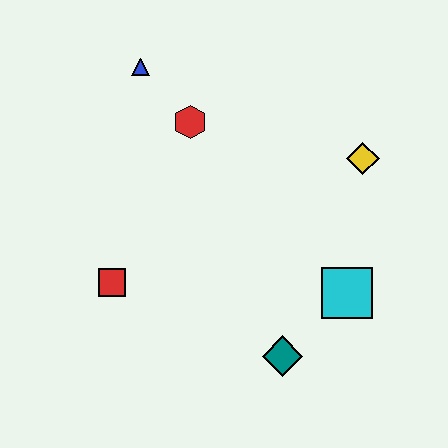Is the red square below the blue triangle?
Yes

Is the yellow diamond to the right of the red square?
Yes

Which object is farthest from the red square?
The yellow diamond is farthest from the red square.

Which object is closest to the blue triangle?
The red hexagon is closest to the blue triangle.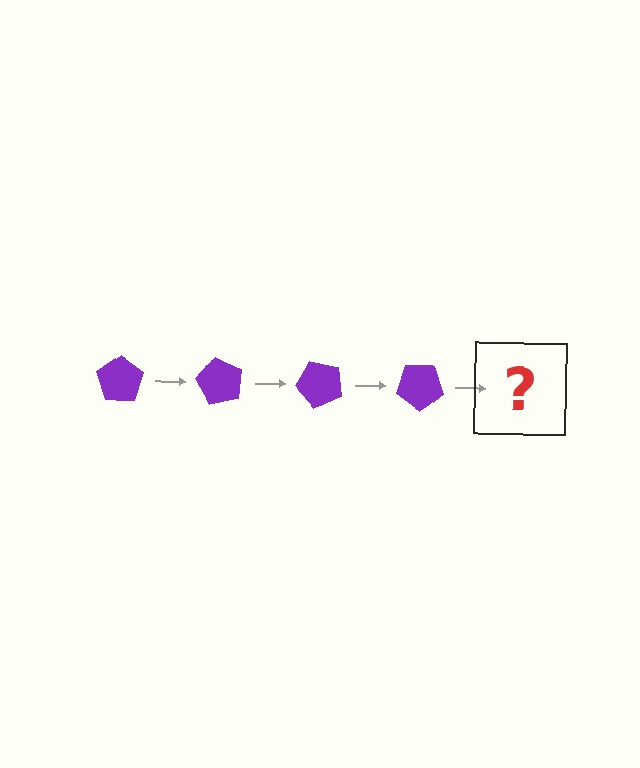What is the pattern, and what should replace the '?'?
The pattern is that the pentagon rotates 60 degrees each step. The '?' should be a purple pentagon rotated 240 degrees.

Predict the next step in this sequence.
The next step is a purple pentagon rotated 240 degrees.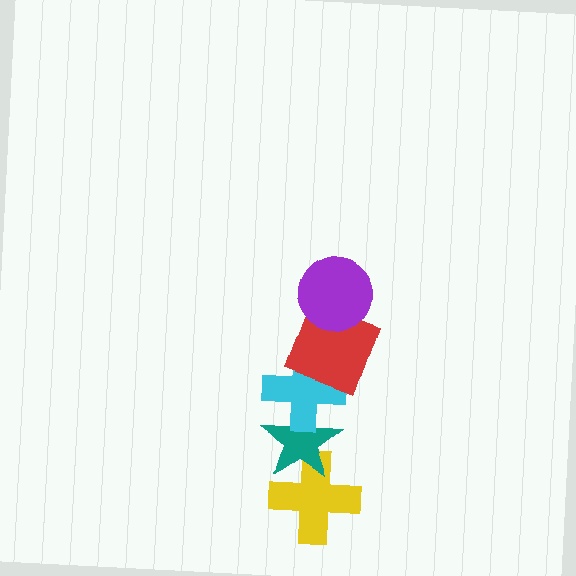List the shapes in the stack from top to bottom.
From top to bottom: the purple circle, the red square, the cyan cross, the teal star, the yellow cross.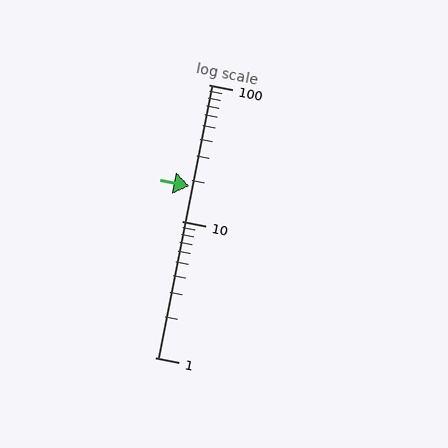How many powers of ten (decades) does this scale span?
The scale spans 2 decades, from 1 to 100.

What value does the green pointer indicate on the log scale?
The pointer indicates approximately 18.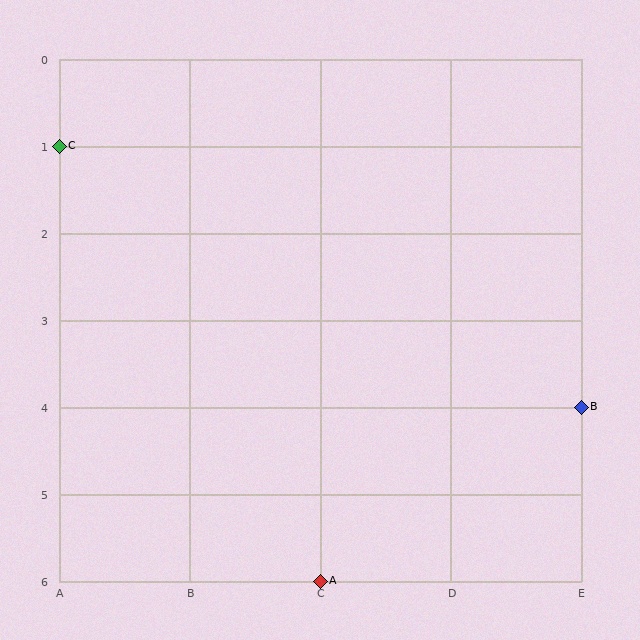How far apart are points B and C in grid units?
Points B and C are 4 columns and 3 rows apart (about 5.0 grid units diagonally).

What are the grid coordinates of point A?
Point A is at grid coordinates (C, 6).